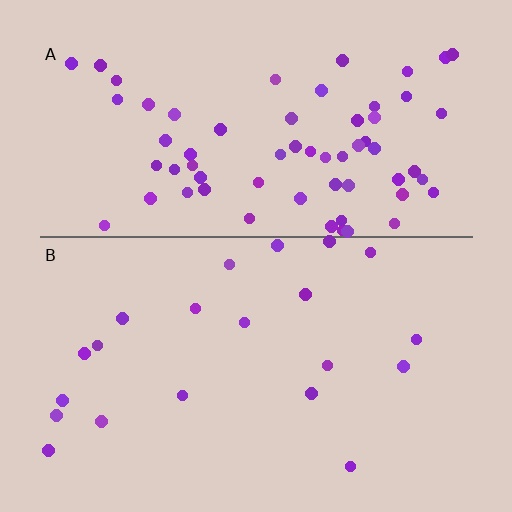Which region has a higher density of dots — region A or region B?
A (the top).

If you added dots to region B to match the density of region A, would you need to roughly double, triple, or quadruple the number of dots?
Approximately triple.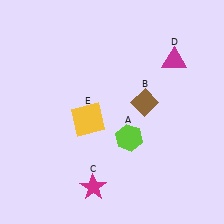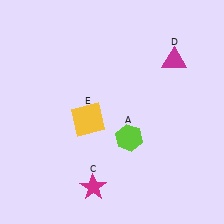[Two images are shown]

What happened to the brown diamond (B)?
The brown diamond (B) was removed in Image 2. It was in the top-right area of Image 1.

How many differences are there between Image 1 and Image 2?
There is 1 difference between the two images.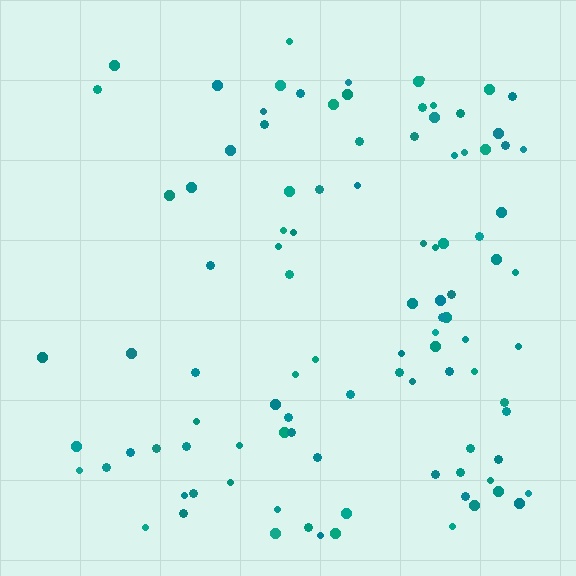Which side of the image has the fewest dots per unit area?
The left.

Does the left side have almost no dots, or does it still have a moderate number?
Still a moderate number, just noticeably fewer than the right.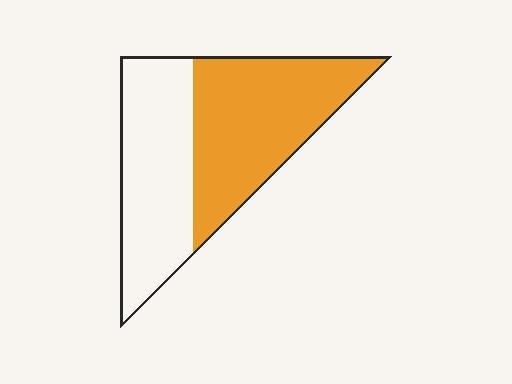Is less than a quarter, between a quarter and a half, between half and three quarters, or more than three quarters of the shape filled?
Between half and three quarters.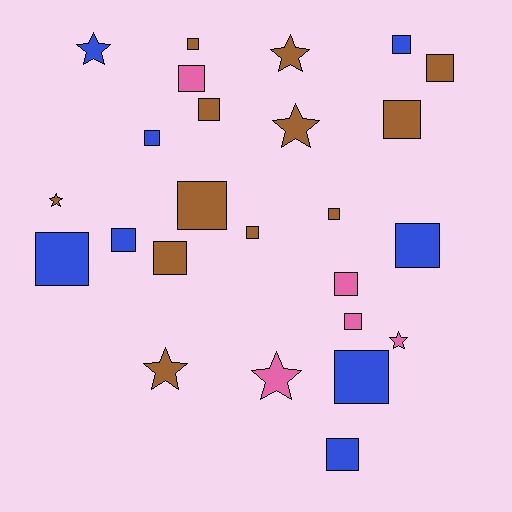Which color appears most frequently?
Brown, with 12 objects.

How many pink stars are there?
There are 2 pink stars.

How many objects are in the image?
There are 25 objects.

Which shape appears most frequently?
Square, with 18 objects.